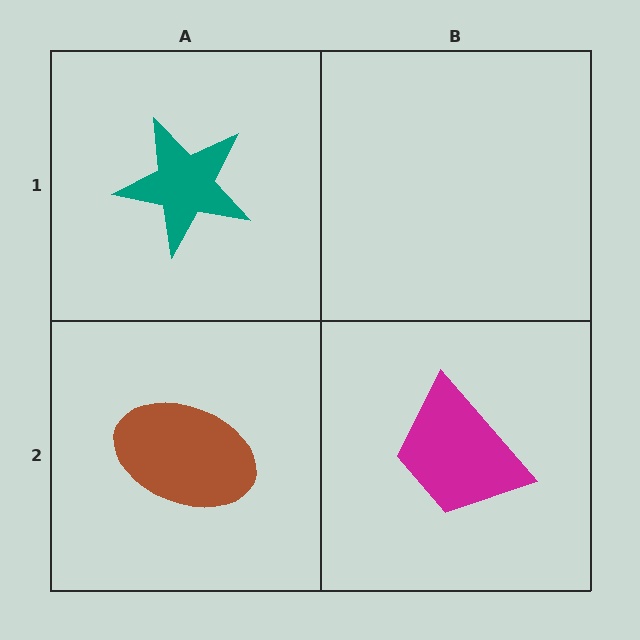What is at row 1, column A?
A teal star.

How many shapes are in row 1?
1 shape.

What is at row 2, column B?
A magenta trapezoid.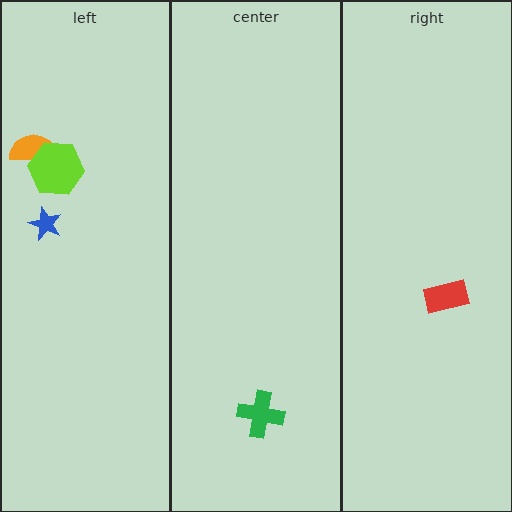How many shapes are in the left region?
3.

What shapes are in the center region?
The green cross.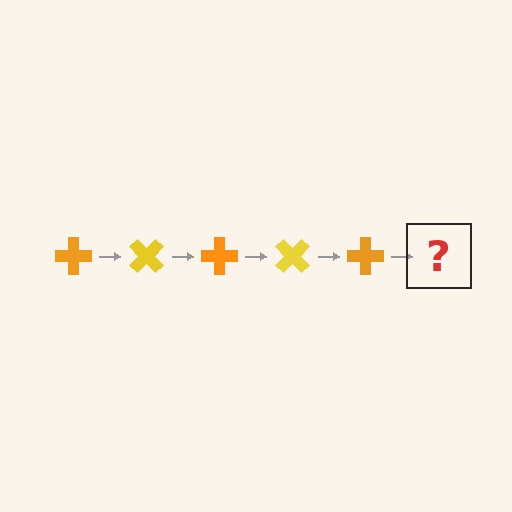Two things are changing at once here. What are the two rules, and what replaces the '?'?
The two rules are that it rotates 45 degrees each step and the color cycles through orange and yellow. The '?' should be a yellow cross, rotated 225 degrees from the start.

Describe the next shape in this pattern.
It should be a yellow cross, rotated 225 degrees from the start.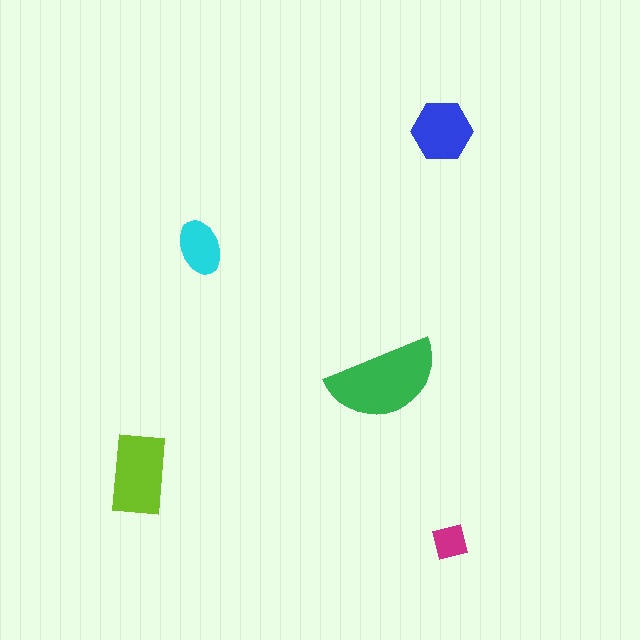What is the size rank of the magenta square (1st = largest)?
5th.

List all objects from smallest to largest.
The magenta square, the cyan ellipse, the blue hexagon, the lime rectangle, the green semicircle.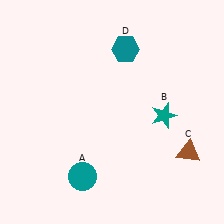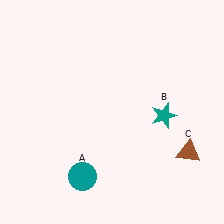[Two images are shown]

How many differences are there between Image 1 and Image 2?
There is 1 difference between the two images.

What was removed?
The teal hexagon (D) was removed in Image 2.